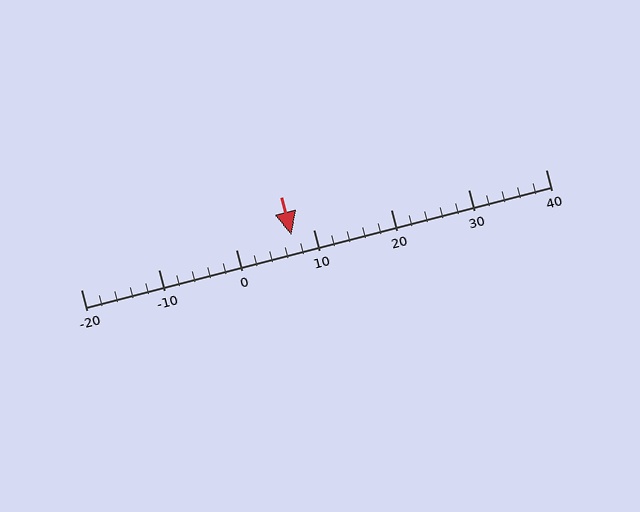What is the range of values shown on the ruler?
The ruler shows values from -20 to 40.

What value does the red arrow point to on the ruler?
The red arrow points to approximately 7.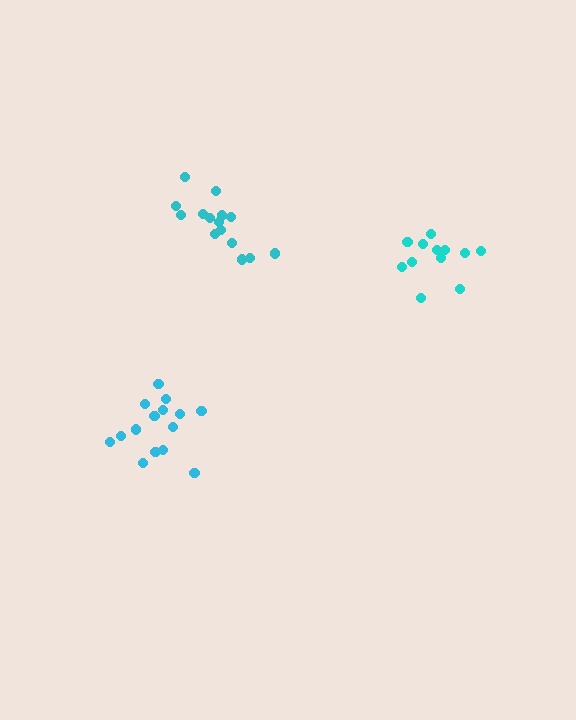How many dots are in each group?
Group 1: 15 dots, Group 2: 15 dots, Group 3: 12 dots (42 total).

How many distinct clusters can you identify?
There are 3 distinct clusters.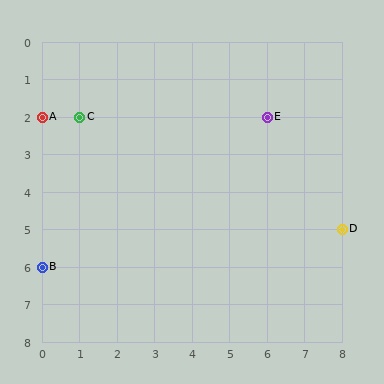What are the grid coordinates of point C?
Point C is at grid coordinates (1, 2).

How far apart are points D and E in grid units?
Points D and E are 2 columns and 3 rows apart (about 3.6 grid units diagonally).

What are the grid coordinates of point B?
Point B is at grid coordinates (0, 6).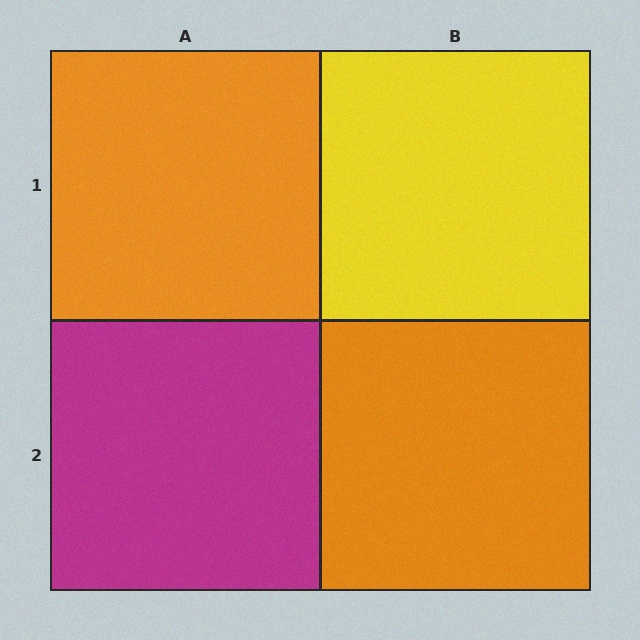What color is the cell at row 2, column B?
Orange.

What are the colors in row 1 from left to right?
Orange, yellow.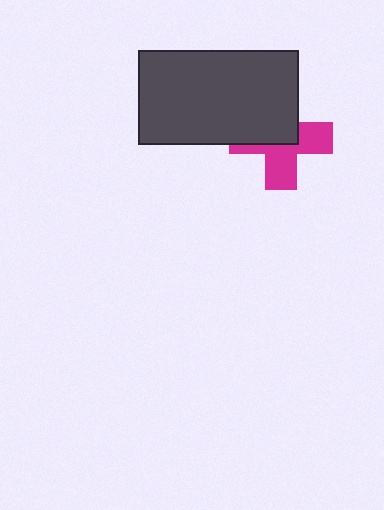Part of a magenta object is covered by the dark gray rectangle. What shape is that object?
It is a cross.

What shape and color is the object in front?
The object in front is a dark gray rectangle.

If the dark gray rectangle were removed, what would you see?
You would see the complete magenta cross.